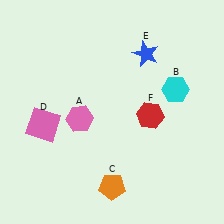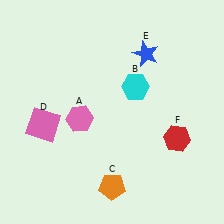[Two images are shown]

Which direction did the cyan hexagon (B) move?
The cyan hexagon (B) moved left.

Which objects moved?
The objects that moved are: the cyan hexagon (B), the red hexagon (F).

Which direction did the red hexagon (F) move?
The red hexagon (F) moved right.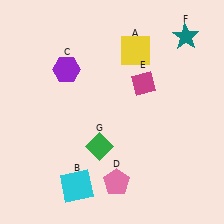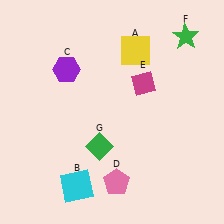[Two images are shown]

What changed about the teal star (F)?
In Image 1, F is teal. In Image 2, it changed to green.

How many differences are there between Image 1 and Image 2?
There is 1 difference between the two images.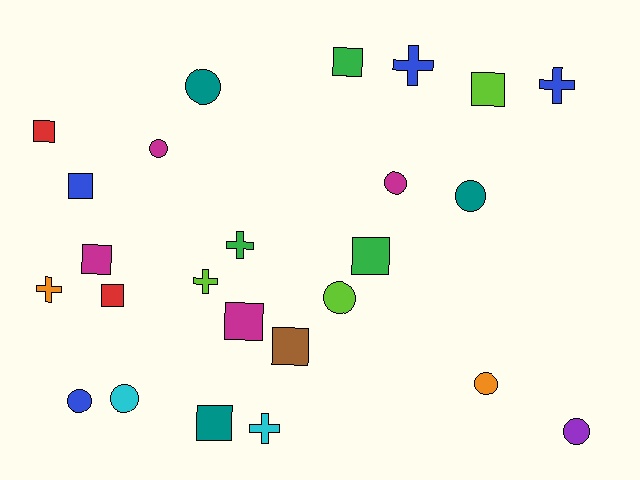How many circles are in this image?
There are 9 circles.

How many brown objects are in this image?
There is 1 brown object.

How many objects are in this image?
There are 25 objects.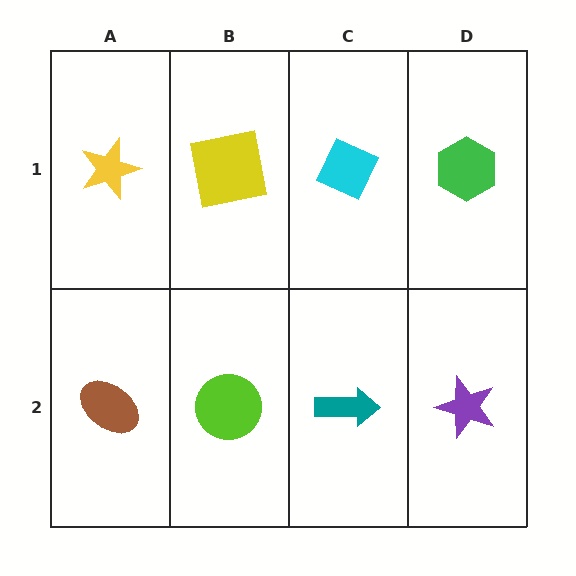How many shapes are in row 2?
4 shapes.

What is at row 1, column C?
A cyan diamond.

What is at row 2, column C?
A teal arrow.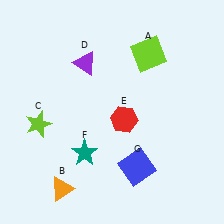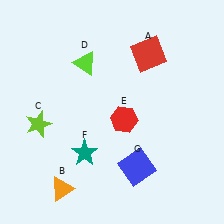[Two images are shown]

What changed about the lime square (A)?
In Image 1, A is lime. In Image 2, it changed to red.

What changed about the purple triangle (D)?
In Image 1, D is purple. In Image 2, it changed to lime.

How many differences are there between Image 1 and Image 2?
There are 2 differences between the two images.